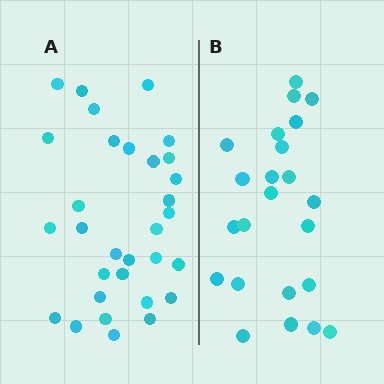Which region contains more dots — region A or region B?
Region A (the left region) has more dots.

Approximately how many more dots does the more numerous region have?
Region A has roughly 8 or so more dots than region B.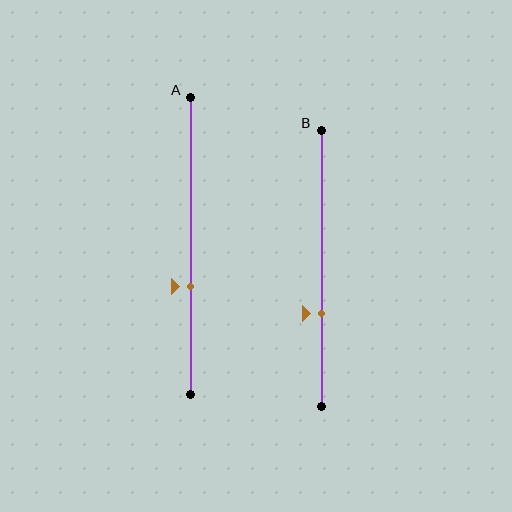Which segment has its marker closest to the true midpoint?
Segment A has its marker closest to the true midpoint.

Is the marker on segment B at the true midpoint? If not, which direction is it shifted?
No, the marker on segment B is shifted downward by about 16% of the segment length.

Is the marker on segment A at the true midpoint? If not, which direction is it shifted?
No, the marker on segment A is shifted downward by about 14% of the segment length.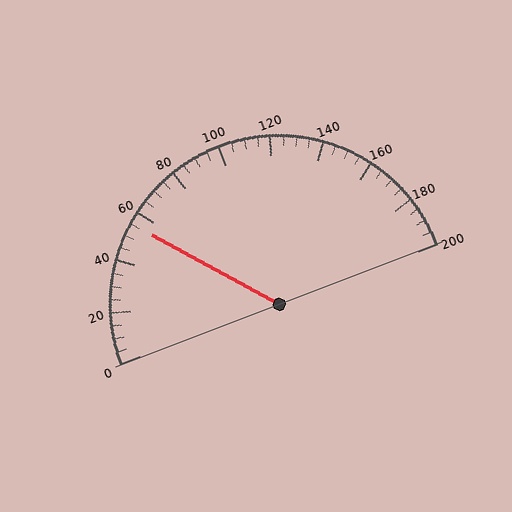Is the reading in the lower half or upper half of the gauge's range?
The reading is in the lower half of the range (0 to 200).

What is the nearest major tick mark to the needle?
The nearest major tick mark is 60.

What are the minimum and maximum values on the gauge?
The gauge ranges from 0 to 200.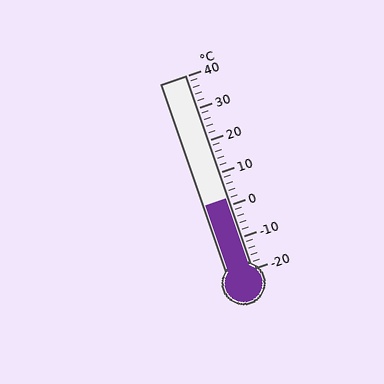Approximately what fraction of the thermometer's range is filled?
The thermometer is filled to approximately 35% of its range.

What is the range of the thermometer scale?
The thermometer scale ranges from -20°C to 40°C.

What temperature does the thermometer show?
The thermometer shows approximately 2°C.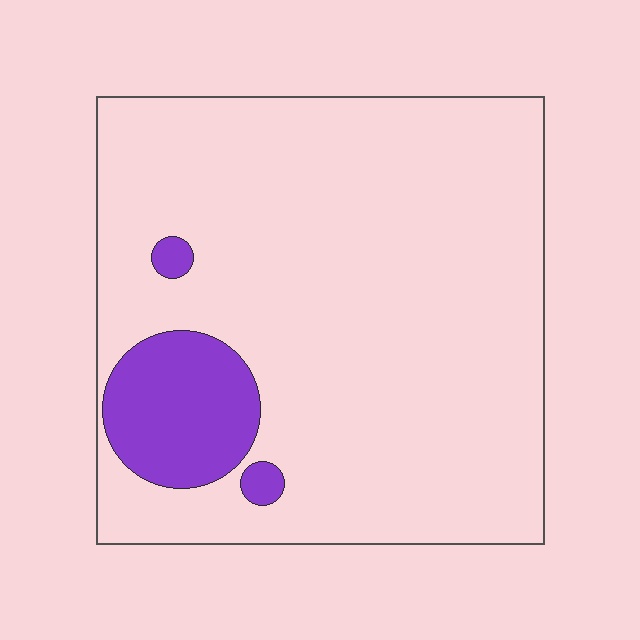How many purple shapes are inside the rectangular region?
3.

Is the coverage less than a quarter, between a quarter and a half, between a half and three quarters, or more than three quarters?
Less than a quarter.